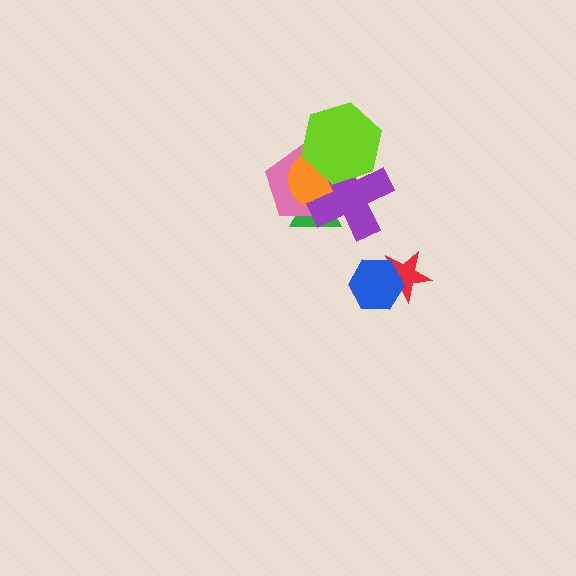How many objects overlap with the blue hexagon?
1 object overlaps with the blue hexagon.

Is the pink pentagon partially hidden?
Yes, it is partially covered by another shape.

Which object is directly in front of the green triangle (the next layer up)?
The pink pentagon is directly in front of the green triangle.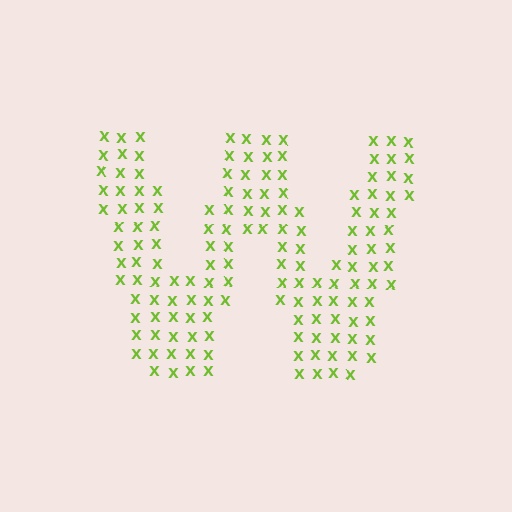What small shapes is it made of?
It is made of small letter X's.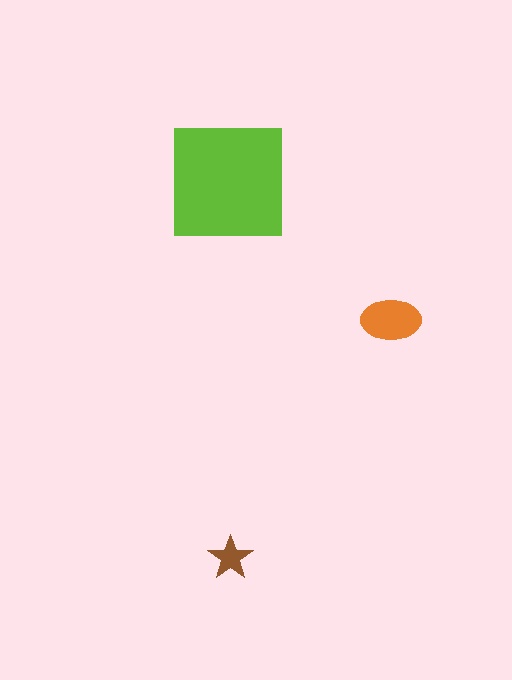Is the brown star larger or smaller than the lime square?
Smaller.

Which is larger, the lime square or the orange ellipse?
The lime square.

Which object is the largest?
The lime square.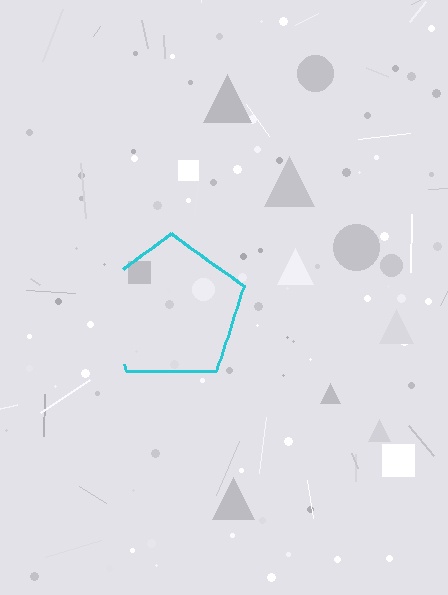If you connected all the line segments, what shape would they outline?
They would outline a pentagon.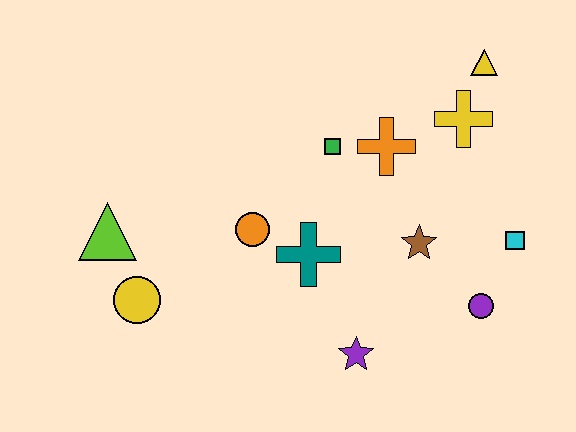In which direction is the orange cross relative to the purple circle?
The orange cross is above the purple circle.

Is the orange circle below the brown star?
No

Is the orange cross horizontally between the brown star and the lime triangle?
Yes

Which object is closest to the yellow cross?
The yellow triangle is closest to the yellow cross.